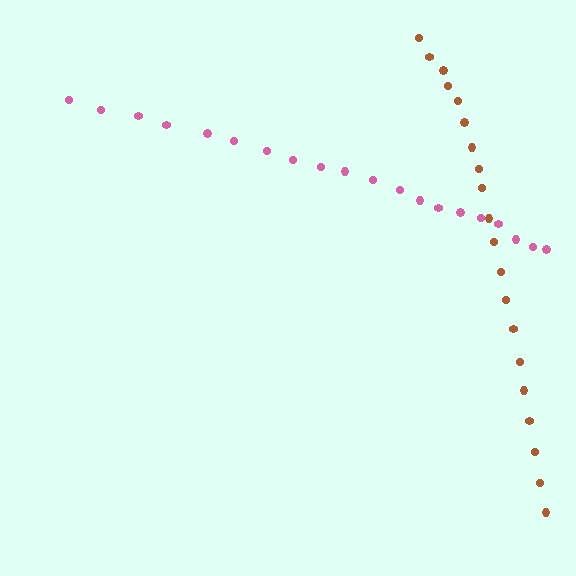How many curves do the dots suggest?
There are 2 distinct paths.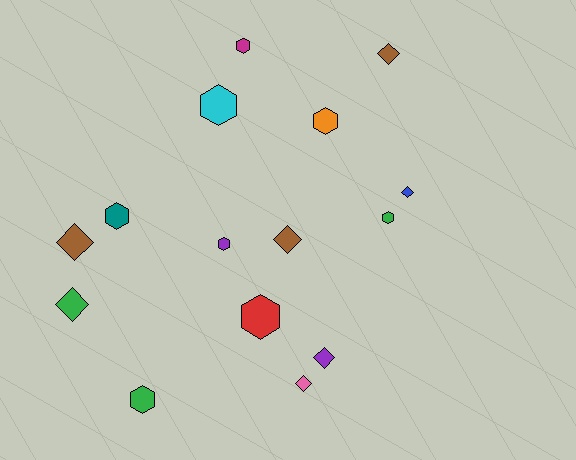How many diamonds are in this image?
There are 7 diamonds.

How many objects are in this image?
There are 15 objects.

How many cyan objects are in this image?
There is 1 cyan object.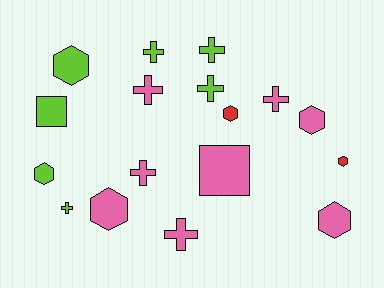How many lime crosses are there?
There are 4 lime crosses.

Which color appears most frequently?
Pink, with 8 objects.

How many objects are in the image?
There are 17 objects.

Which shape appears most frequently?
Cross, with 8 objects.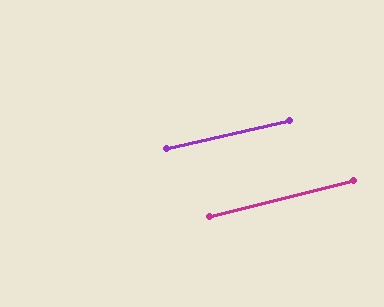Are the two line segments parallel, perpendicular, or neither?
Parallel — their directions differ by only 1.3°.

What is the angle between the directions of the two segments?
Approximately 1 degree.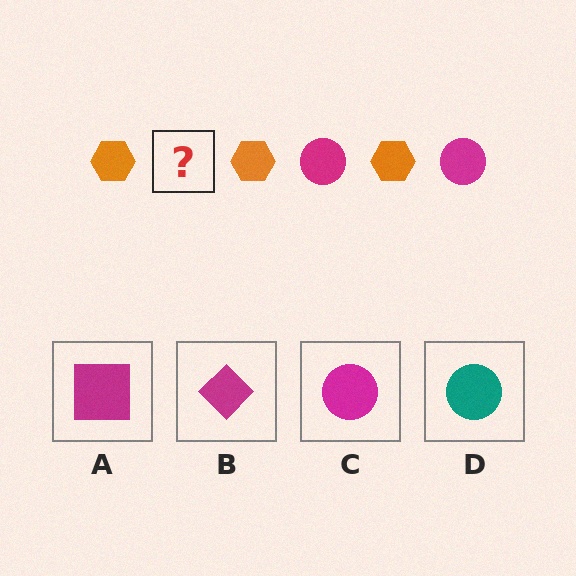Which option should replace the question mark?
Option C.